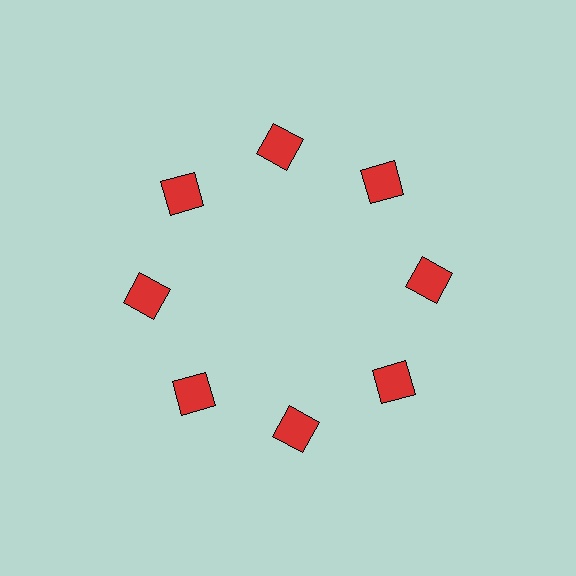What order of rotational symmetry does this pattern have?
This pattern has 8-fold rotational symmetry.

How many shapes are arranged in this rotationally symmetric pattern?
There are 8 shapes, arranged in 8 groups of 1.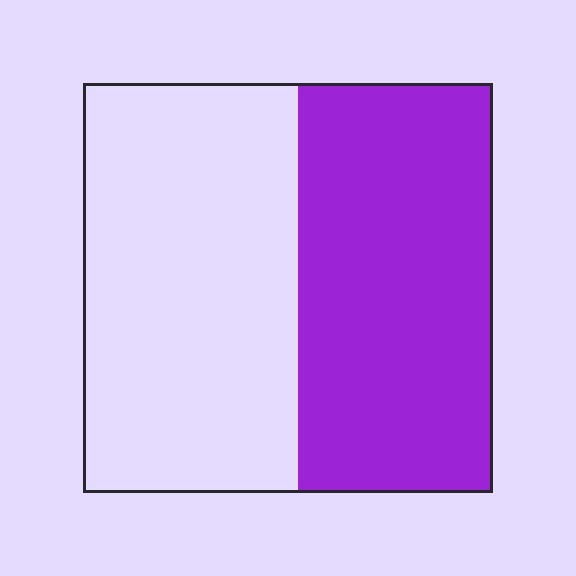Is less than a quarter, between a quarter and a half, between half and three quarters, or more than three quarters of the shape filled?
Between a quarter and a half.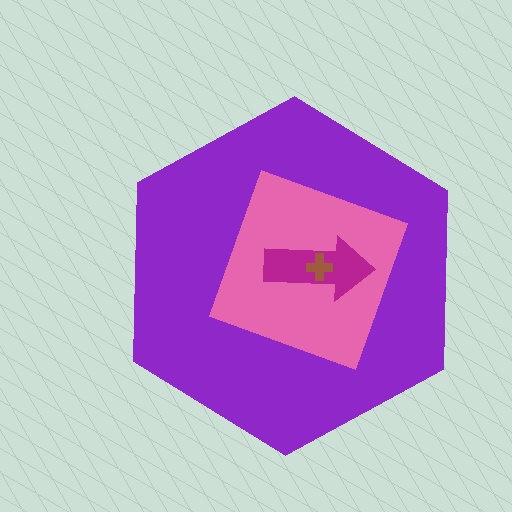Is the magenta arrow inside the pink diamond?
Yes.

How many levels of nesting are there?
4.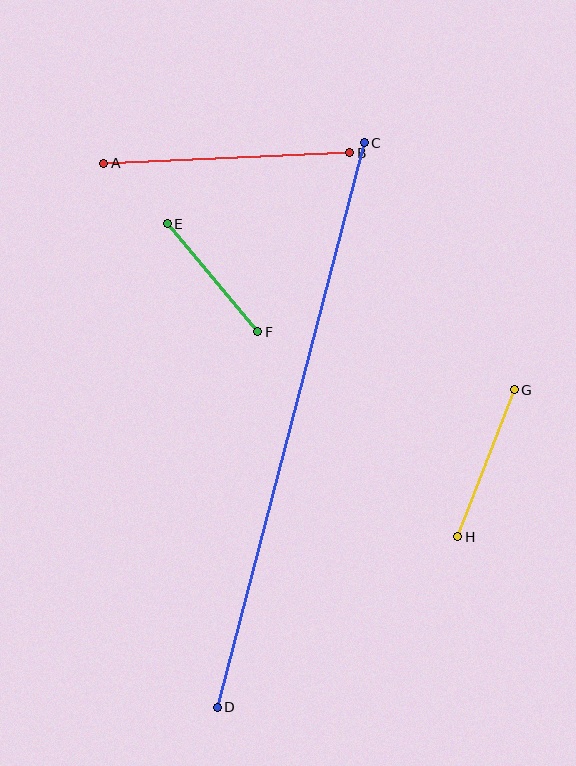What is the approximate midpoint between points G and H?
The midpoint is at approximately (486, 463) pixels.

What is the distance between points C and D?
The distance is approximately 583 pixels.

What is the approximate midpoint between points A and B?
The midpoint is at approximately (227, 158) pixels.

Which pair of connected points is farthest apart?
Points C and D are farthest apart.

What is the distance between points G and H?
The distance is approximately 158 pixels.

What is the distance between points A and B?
The distance is approximately 246 pixels.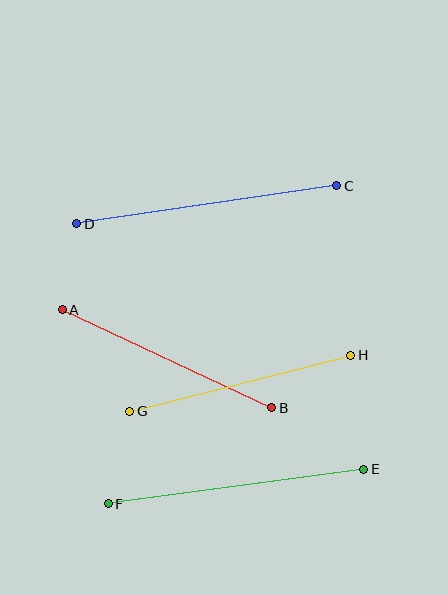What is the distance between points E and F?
The distance is approximately 258 pixels.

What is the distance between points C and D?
The distance is approximately 263 pixels.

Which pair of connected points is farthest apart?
Points C and D are farthest apart.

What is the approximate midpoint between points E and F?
The midpoint is at approximately (236, 487) pixels.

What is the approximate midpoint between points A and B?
The midpoint is at approximately (167, 359) pixels.